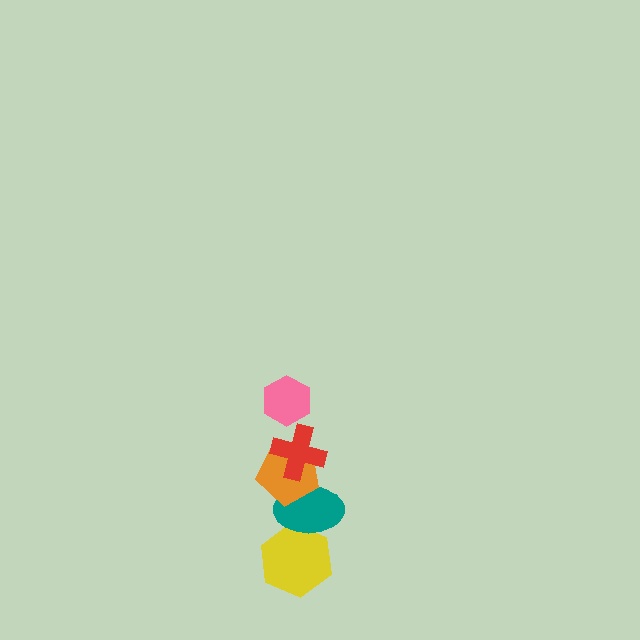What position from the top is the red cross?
The red cross is 2nd from the top.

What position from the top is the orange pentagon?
The orange pentagon is 3rd from the top.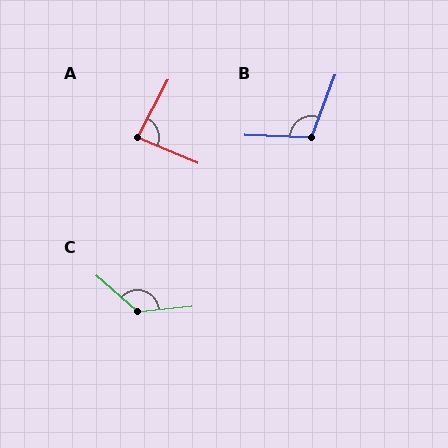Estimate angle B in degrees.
Approximately 109 degrees.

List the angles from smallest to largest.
A (85°), B (109°), C (133°).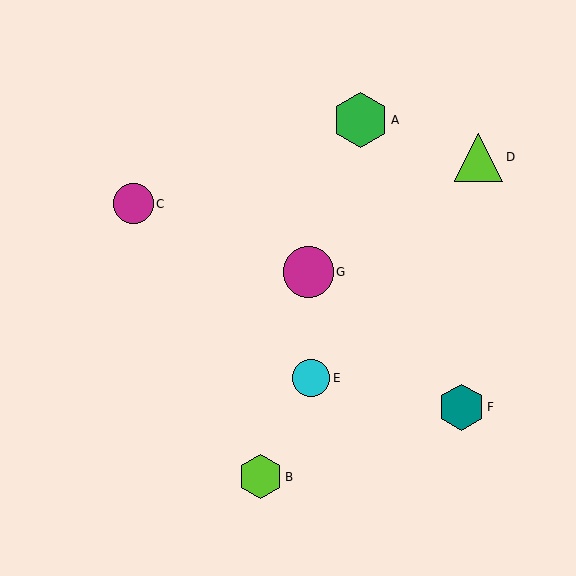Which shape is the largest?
The green hexagon (labeled A) is the largest.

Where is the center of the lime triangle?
The center of the lime triangle is at (478, 157).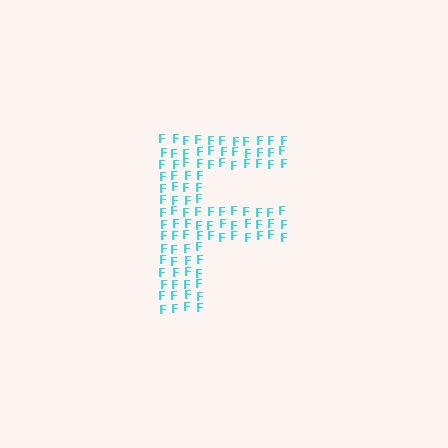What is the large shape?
The large shape is the letter F.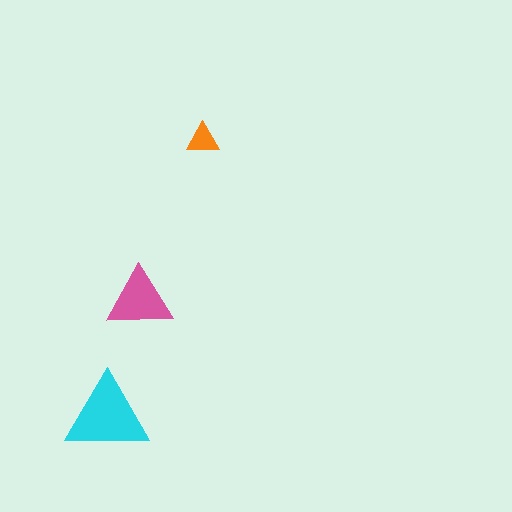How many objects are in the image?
There are 3 objects in the image.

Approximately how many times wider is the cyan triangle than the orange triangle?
About 2.5 times wider.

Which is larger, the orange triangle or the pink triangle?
The pink one.